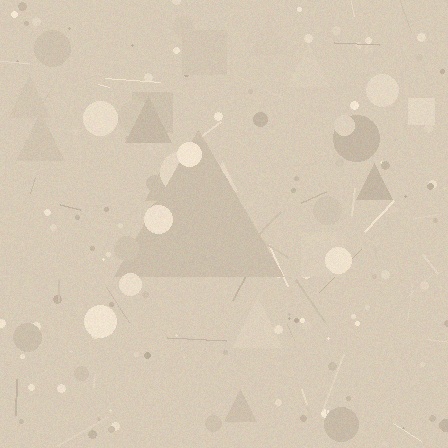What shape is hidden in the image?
A triangle is hidden in the image.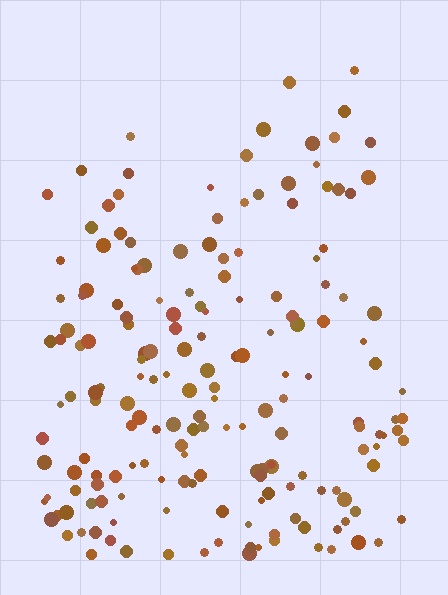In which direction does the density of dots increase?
From top to bottom, with the bottom side densest.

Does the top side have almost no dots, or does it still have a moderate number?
Still a moderate number, just noticeably fewer than the bottom.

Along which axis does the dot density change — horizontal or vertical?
Vertical.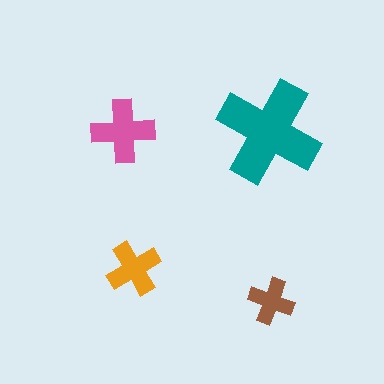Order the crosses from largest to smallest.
the teal one, the pink one, the orange one, the brown one.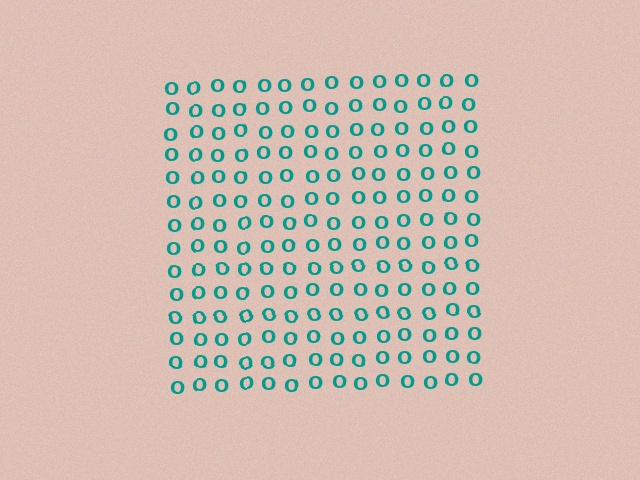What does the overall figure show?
The overall figure shows a square.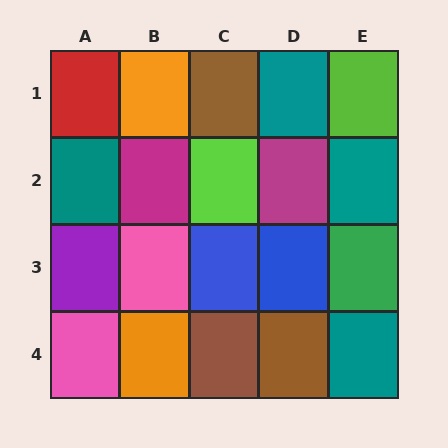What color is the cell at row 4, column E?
Teal.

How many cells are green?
1 cell is green.